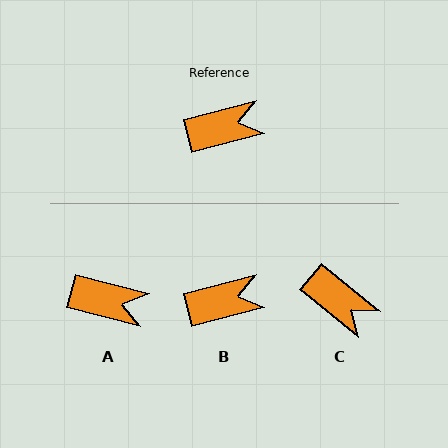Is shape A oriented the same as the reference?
No, it is off by about 29 degrees.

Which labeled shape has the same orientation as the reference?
B.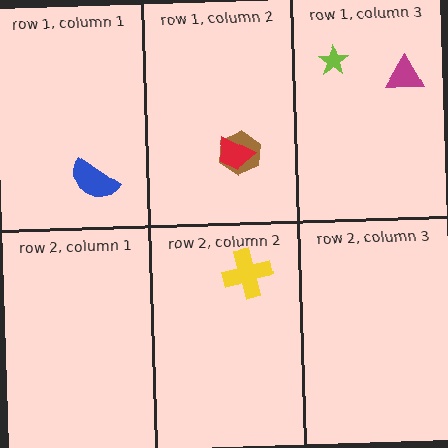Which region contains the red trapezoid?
The row 1, column 2 region.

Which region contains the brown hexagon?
The row 1, column 2 region.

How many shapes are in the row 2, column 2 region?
1.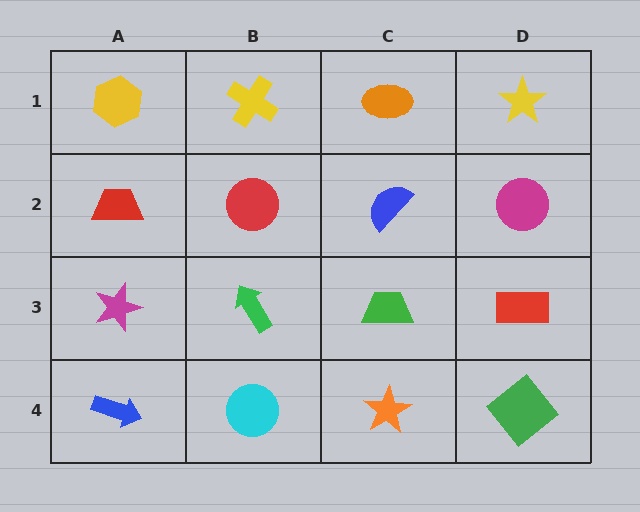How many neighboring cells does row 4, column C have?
3.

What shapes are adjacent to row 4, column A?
A magenta star (row 3, column A), a cyan circle (row 4, column B).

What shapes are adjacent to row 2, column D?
A yellow star (row 1, column D), a red rectangle (row 3, column D), a blue semicircle (row 2, column C).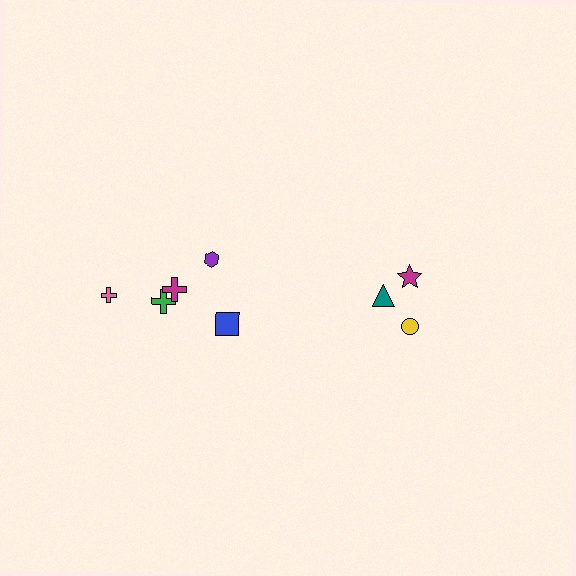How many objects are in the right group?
There are 3 objects.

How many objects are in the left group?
There are 5 objects.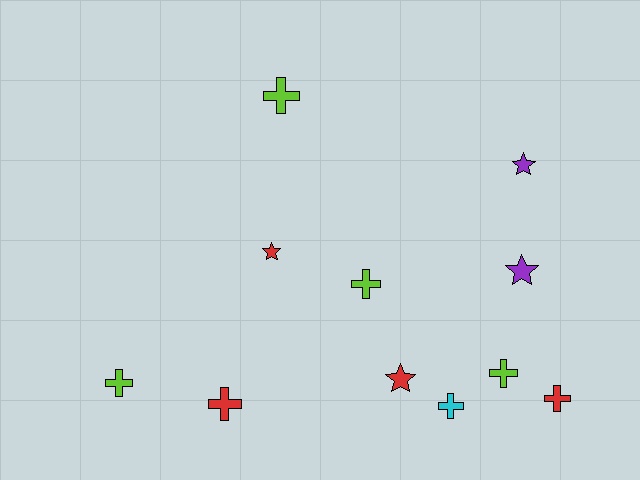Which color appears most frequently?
Lime, with 4 objects.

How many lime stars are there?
There are no lime stars.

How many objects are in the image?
There are 11 objects.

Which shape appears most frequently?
Cross, with 7 objects.